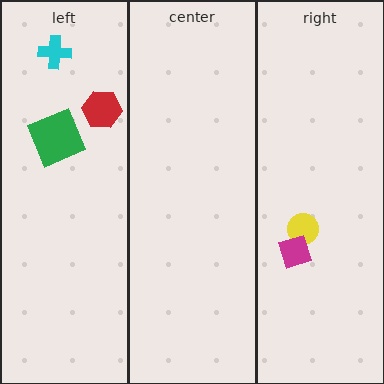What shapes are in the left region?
The cyan cross, the red hexagon, the green square.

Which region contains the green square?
The left region.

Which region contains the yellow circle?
The right region.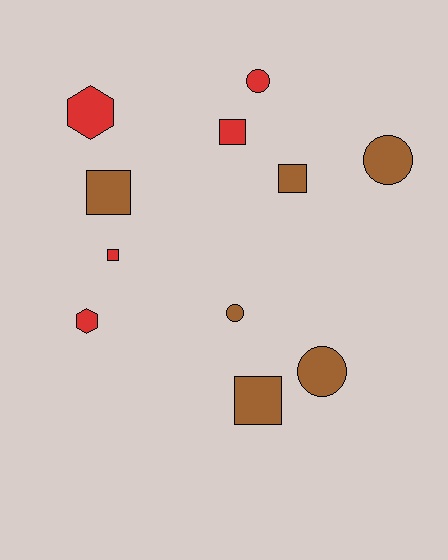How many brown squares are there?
There are 3 brown squares.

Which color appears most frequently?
Brown, with 6 objects.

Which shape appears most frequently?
Square, with 5 objects.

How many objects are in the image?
There are 11 objects.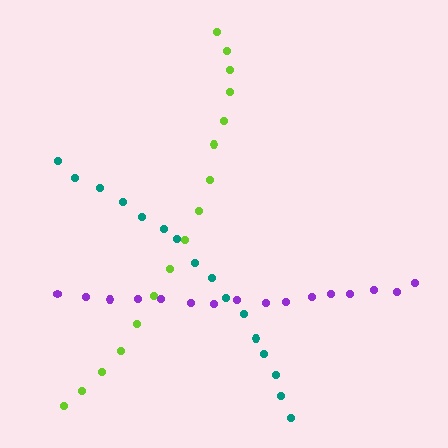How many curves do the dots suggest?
There are 3 distinct paths.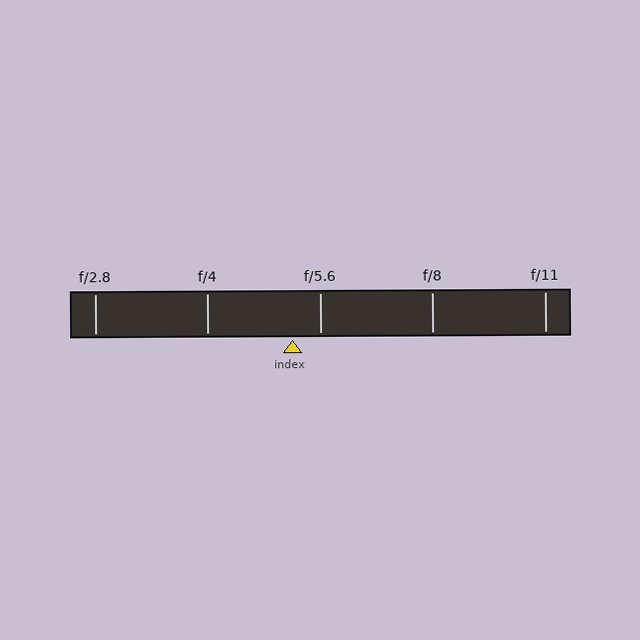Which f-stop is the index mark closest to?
The index mark is closest to f/5.6.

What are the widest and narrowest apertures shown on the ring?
The widest aperture shown is f/2.8 and the narrowest is f/11.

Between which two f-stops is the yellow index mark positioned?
The index mark is between f/4 and f/5.6.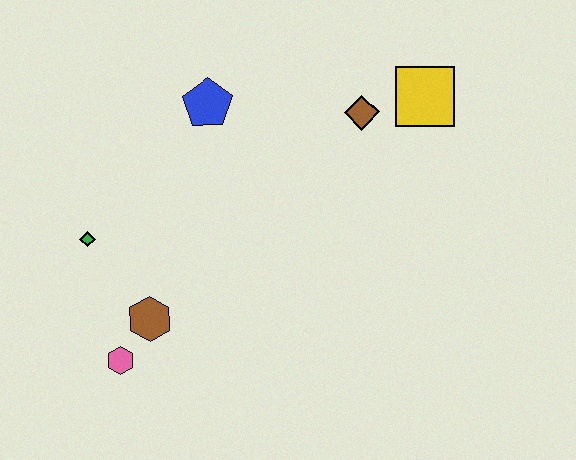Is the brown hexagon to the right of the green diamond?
Yes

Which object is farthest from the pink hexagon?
The yellow square is farthest from the pink hexagon.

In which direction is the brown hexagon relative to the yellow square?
The brown hexagon is to the left of the yellow square.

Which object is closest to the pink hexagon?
The brown hexagon is closest to the pink hexagon.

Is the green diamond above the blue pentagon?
No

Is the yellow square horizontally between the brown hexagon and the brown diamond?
No